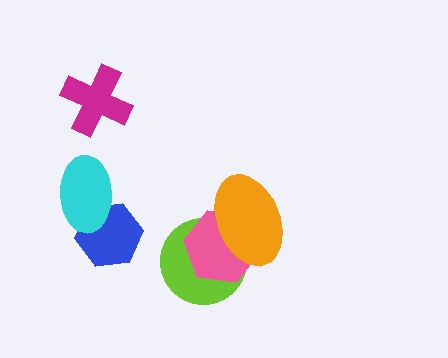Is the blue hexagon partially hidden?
Yes, it is partially covered by another shape.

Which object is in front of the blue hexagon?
The cyan ellipse is in front of the blue hexagon.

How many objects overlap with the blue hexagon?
1 object overlaps with the blue hexagon.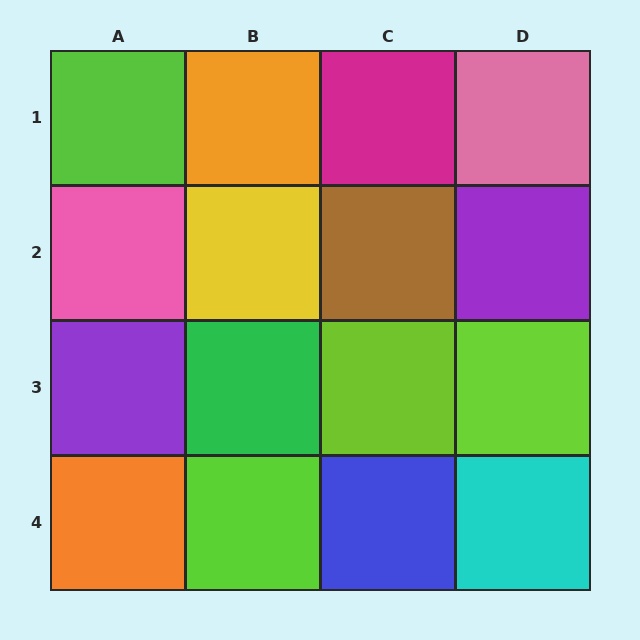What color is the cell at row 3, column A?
Purple.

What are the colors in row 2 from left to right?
Pink, yellow, brown, purple.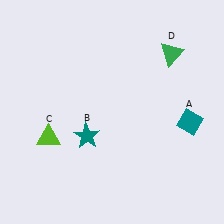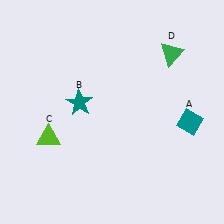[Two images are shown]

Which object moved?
The teal star (B) moved up.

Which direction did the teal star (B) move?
The teal star (B) moved up.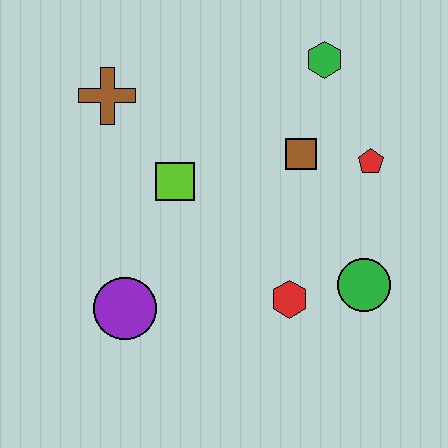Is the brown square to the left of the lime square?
No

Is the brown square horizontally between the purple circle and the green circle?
Yes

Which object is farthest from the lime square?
The green circle is farthest from the lime square.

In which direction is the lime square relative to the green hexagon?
The lime square is to the left of the green hexagon.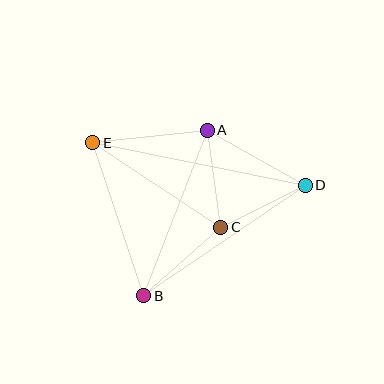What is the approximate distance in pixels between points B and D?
The distance between B and D is approximately 196 pixels.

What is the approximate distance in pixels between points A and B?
The distance between A and B is approximately 177 pixels.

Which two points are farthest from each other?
Points D and E are farthest from each other.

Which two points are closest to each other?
Points C and D are closest to each other.